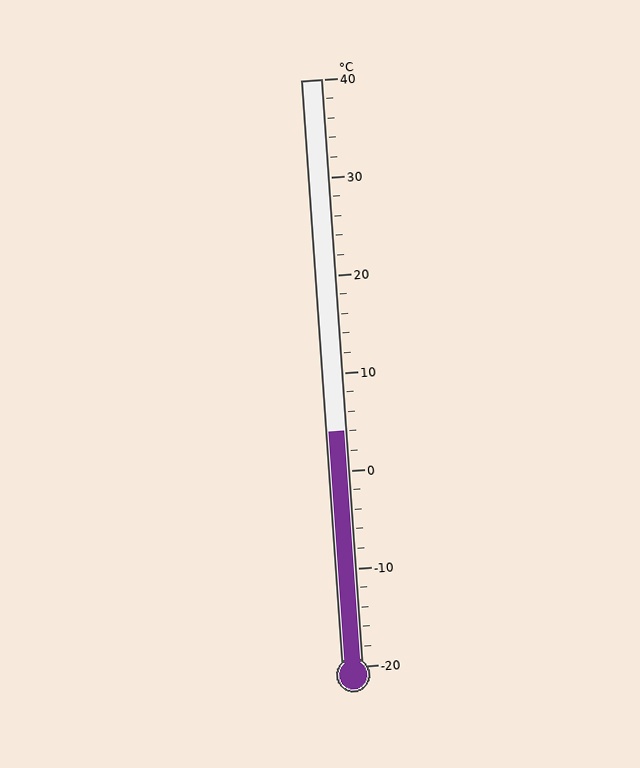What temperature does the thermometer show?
The thermometer shows approximately 4°C.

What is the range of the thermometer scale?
The thermometer scale ranges from -20°C to 40°C.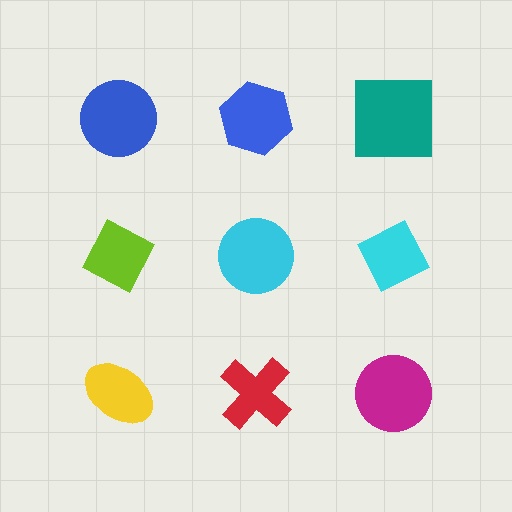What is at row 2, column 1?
A lime diamond.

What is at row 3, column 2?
A red cross.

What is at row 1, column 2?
A blue hexagon.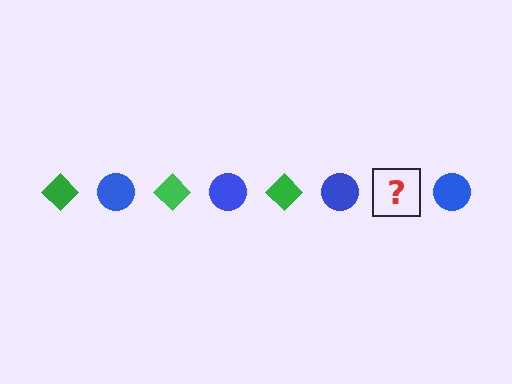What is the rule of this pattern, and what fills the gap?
The rule is that the pattern alternates between green diamond and blue circle. The gap should be filled with a green diamond.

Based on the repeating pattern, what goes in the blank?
The blank should be a green diamond.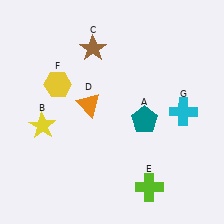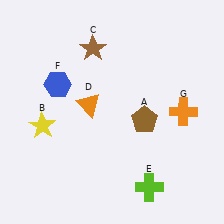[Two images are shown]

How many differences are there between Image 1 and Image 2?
There are 3 differences between the two images.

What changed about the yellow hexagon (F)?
In Image 1, F is yellow. In Image 2, it changed to blue.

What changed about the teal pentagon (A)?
In Image 1, A is teal. In Image 2, it changed to brown.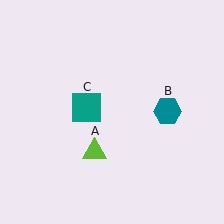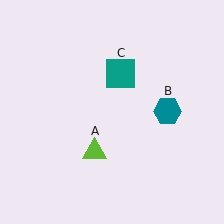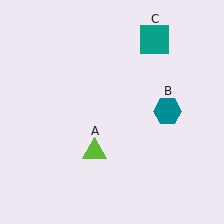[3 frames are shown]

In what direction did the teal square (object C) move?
The teal square (object C) moved up and to the right.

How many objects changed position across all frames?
1 object changed position: teal square (object C).